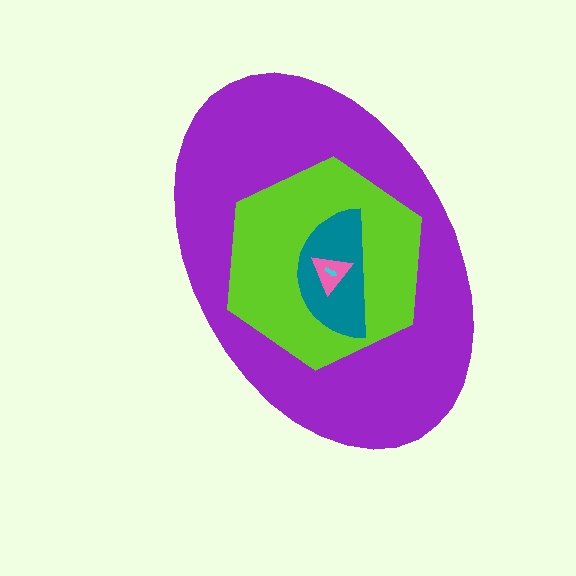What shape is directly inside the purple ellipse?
The lime hexagon.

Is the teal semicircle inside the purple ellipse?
Yes.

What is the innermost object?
The cyan arrow.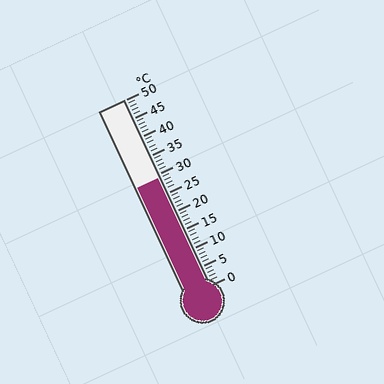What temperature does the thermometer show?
The thermometer shows approximately 29°C.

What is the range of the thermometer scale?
The thermometer scale ranges from 0°C to 50°C.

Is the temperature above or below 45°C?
The temperature is below 45°C.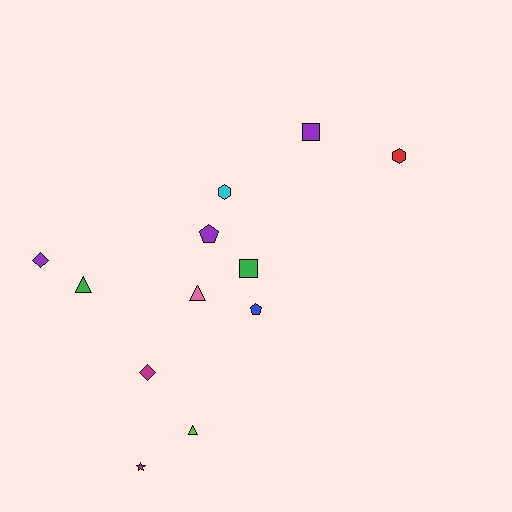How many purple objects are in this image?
There are 3 purple objects.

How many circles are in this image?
There are no circles.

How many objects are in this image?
There are 12 objects.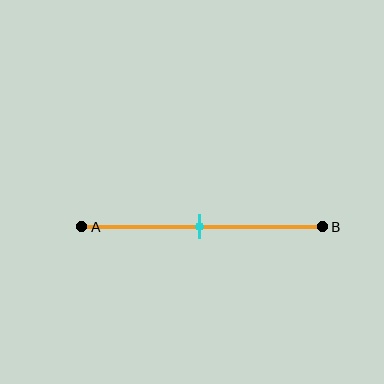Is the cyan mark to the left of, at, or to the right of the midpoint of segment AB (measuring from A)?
The cyan mark is approximately at the midpoint of segment AB.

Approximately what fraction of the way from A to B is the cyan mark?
The cyan mark is approximately 50% of the way from A to B.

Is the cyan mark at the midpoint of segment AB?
Yes, the mark is approximately at the midpoint.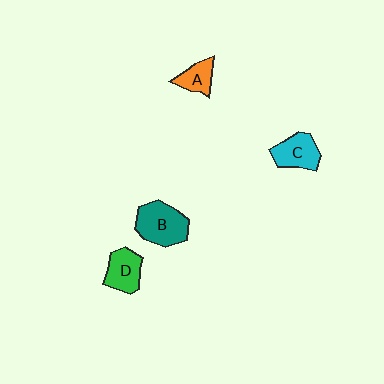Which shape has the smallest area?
Shape A (orange).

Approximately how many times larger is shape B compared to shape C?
Approximately 1.4 times.